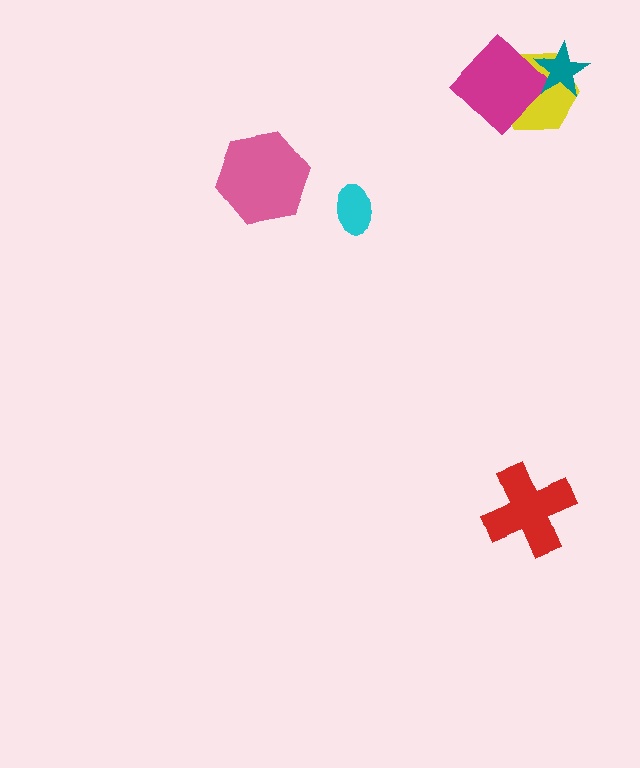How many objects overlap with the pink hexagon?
0 objects overlap with the pink hexagon.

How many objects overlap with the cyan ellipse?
0 objects overlap with the cyan ellipse.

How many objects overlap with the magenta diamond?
1 object overlaps with the magenta diamond.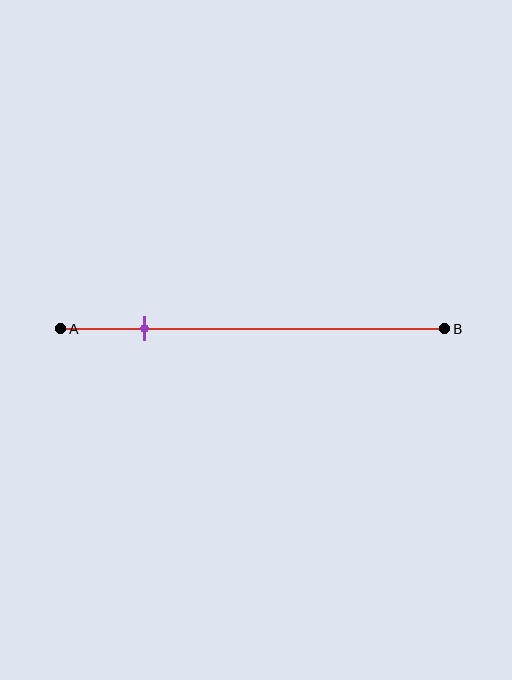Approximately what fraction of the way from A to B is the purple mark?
The purple mark is approximately 20% of the way from A to B.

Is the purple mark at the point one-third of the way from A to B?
No, the mark is at about 20% from A, not at the 33% one-third point.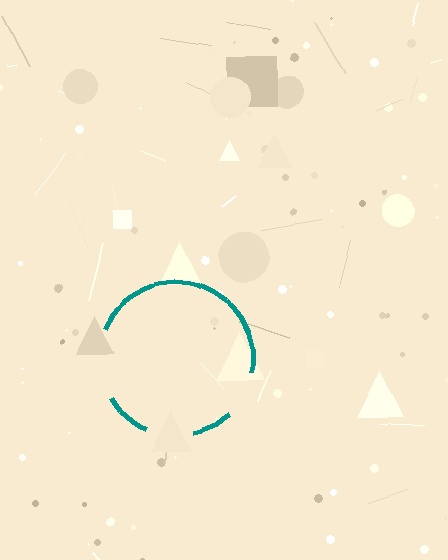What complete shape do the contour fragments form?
The contour fragments form a circle.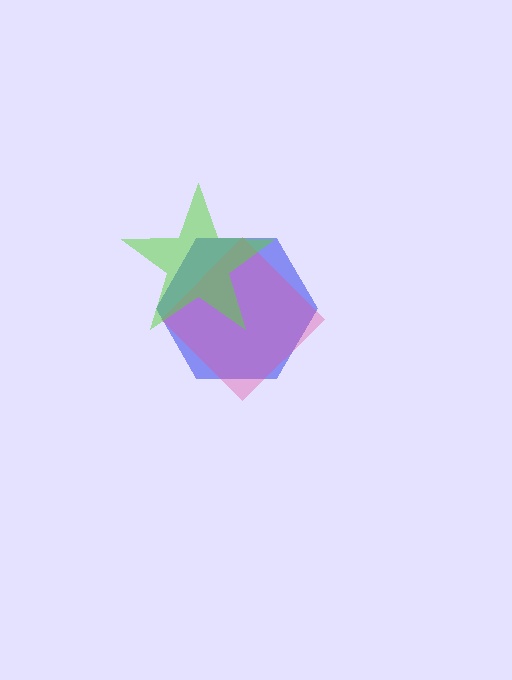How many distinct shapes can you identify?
There are 3 distinct shapes: a blue hexagon, a pink diamond, a lime star.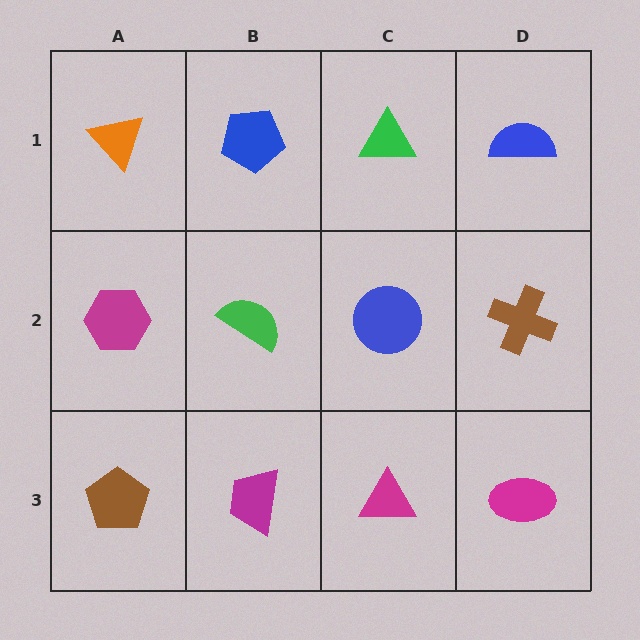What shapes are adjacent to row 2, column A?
An orange triangle (row 1, column A), a brown pentagon (row 3, column A), a green semicircle (row 2, column B).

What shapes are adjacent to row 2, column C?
A green triangle (row 1, column C), a magenta triangle (row 3, column C), a green semicircle (row 2, column B), a brown cross (row 2, column D).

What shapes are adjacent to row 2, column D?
A blue semicircle (row 1, column D), a magenta ellipse (row 3, column D), a blue circle (row 2, column C).